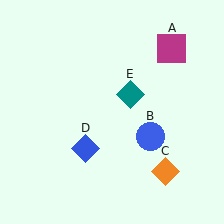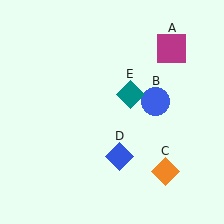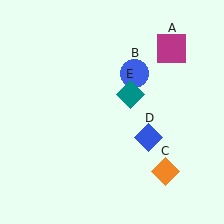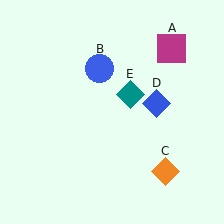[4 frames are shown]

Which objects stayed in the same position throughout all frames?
Magenta square (object A) and orange diamond (object C) and teal diamond (object E) remained stationary.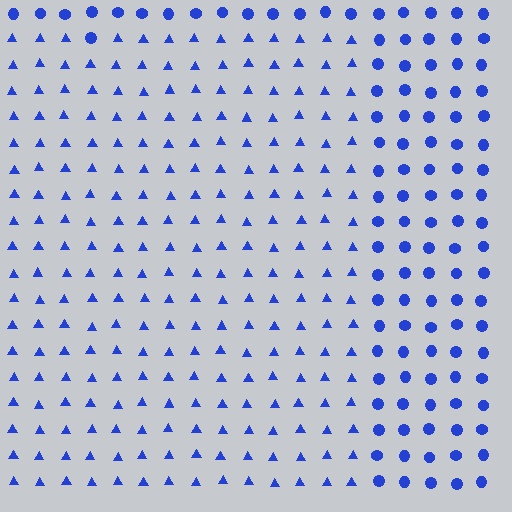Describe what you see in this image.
The image is filled with small blue elements arranged in a uniform grid. A rectangle-shaped region contains triangles, while the surrounding area contains circles. The boundary is defined purely by the change in element shape.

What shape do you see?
I see a rectangle.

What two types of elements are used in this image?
The image uses triangles inside the rectangle region and circles outside it.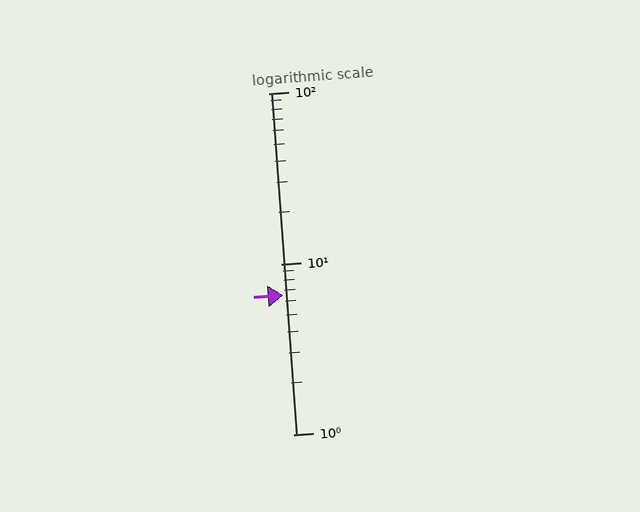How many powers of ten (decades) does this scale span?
The scale spans 2 decades, from 1 to 100.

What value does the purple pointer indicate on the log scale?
The pointer indicates approximately 6.5.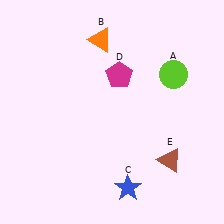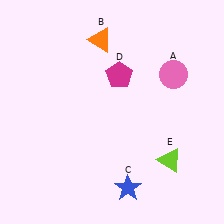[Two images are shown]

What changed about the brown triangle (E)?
In Image 1, E is brown. In Image 2, it changed to lime.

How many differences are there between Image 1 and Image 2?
There are 2 differences between the two images.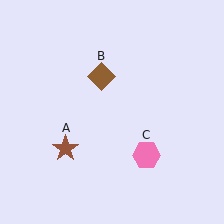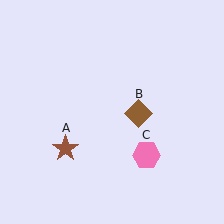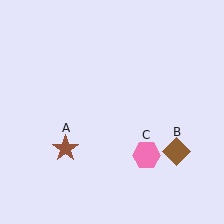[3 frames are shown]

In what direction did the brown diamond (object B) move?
The brown diamond (object B) moved down and to the right.